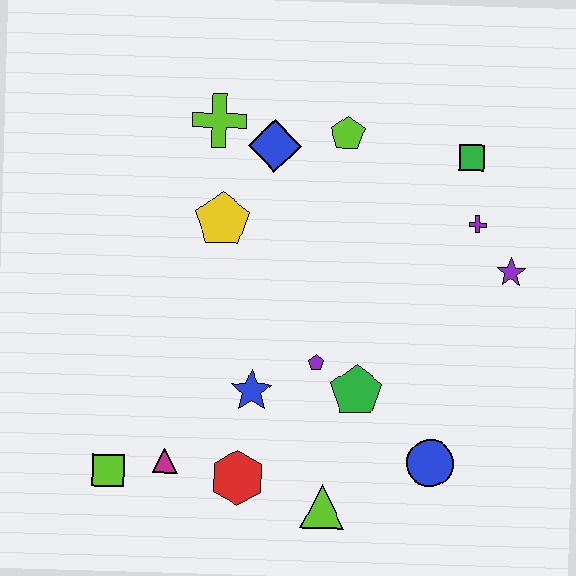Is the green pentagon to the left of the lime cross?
No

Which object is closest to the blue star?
The purple pentagon is closest to the blue star.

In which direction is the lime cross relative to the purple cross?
The lime cross is to the left of the purple cross.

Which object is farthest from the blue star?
The green square is farthest from the blue star.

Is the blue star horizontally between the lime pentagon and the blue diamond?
No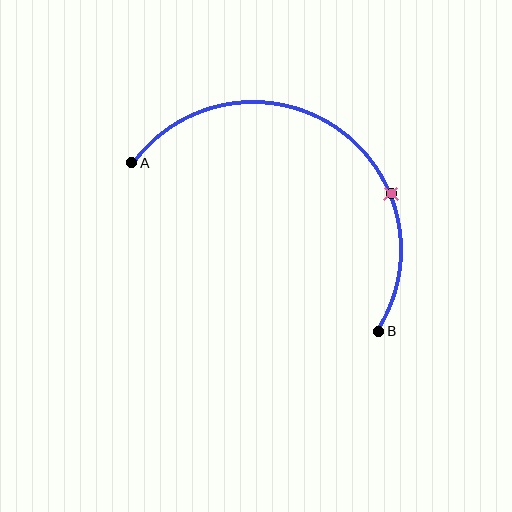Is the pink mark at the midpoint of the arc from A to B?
No. The pink mark lies on the arc but is closer to endpoint B. The arc midpoint would be at the point on the curve equidistant along the arc from both A and B.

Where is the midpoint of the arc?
The arc midpoint is the point on the curve farthest from the straight line joining A and B. It sits above and to the right of that line.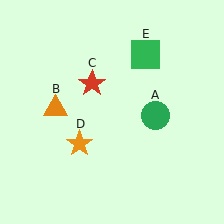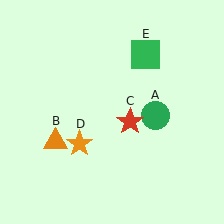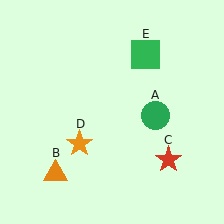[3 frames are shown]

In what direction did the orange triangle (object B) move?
The orange triangle (object B) moved down.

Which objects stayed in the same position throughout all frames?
Green circle (object A) and orange star (object D) and green square (object E) remained stationary.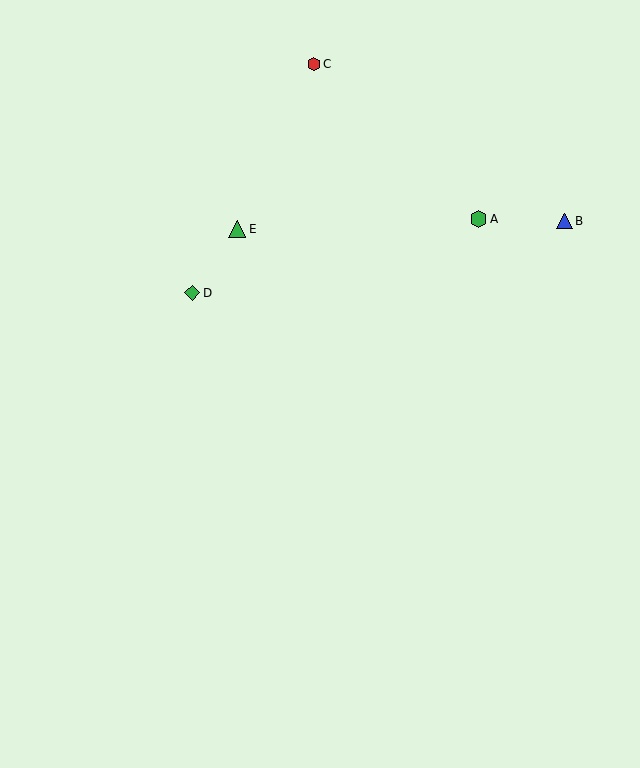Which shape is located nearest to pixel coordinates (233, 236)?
The green triangle (labeled E) at (237, 229) is nearest to that location.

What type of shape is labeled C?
Shape C is a red hexagon.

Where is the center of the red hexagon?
The center of the red hexagon is at (314, 64).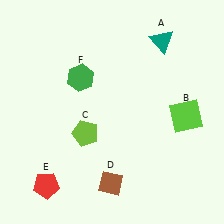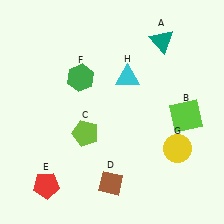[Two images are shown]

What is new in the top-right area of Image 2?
A cyan triangle (H) was added in the top-right area of Image 2.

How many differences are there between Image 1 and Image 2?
There are 2 differences between the two images.